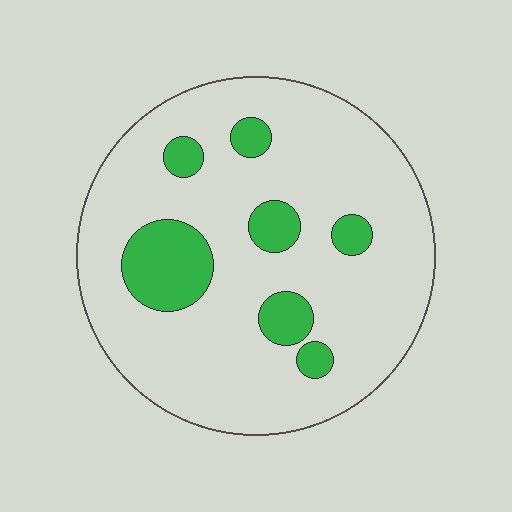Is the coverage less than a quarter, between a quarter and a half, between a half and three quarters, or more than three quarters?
Less than a quarter.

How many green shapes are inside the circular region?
7.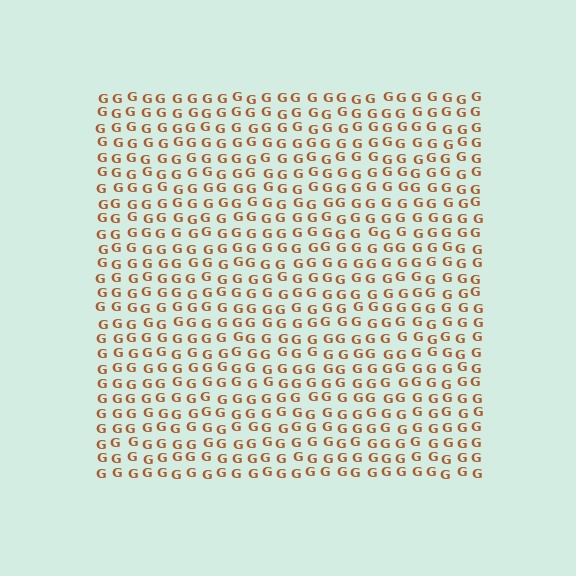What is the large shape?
The large shape is a square.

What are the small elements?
The small elements are letter G's.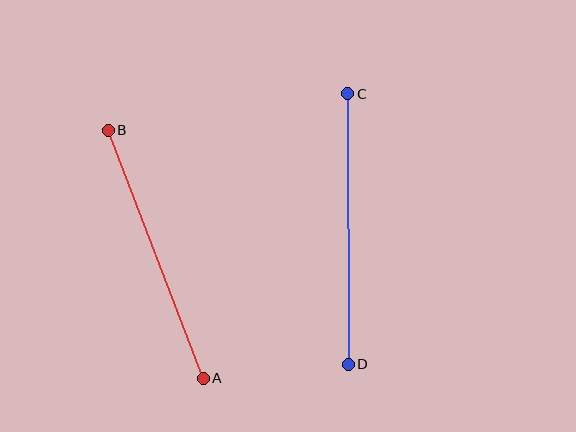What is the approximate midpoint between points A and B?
The midpoint is at approximately (156, 254) pixels.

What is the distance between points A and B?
The distance is approximately 266 pixels.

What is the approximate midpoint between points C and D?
The midpoint is at approximately (348, 229) pixels.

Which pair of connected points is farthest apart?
Points C and D are farthest apart.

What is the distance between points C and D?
The distance is approximately 271 pixels.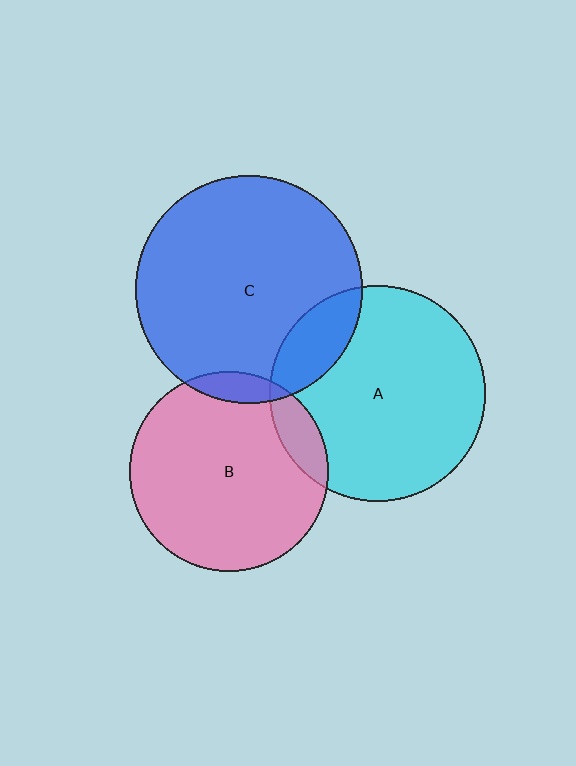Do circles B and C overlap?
Yes.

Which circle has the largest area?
Circle C (blue).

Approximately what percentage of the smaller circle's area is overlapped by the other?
Approximately 5%.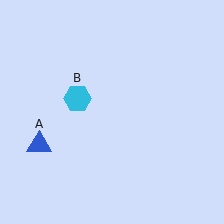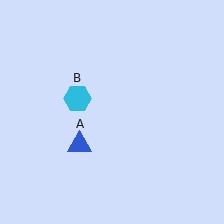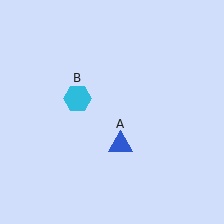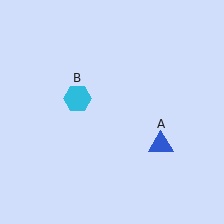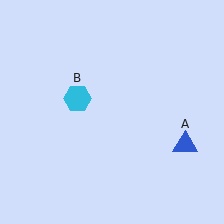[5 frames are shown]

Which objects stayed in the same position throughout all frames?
Cyan hexagon (object B) remained stationary.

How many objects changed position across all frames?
1 object changed position: blue triangle (object A).